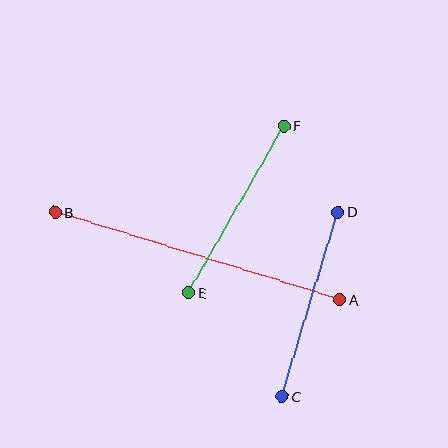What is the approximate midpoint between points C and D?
The midpoint is at approximately (310, 304) pixels.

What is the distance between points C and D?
The distance is approximately 193 pixels.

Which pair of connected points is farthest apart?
Points A and B are farthest apart.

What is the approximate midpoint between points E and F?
The midpoint is at approximately (236, 209) pixels.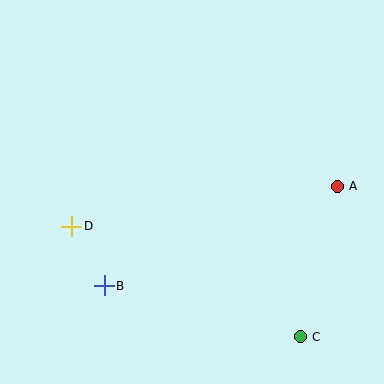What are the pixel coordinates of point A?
Point A is at (337, 186).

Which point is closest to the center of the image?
Point D at (71, 226) is closest to the center.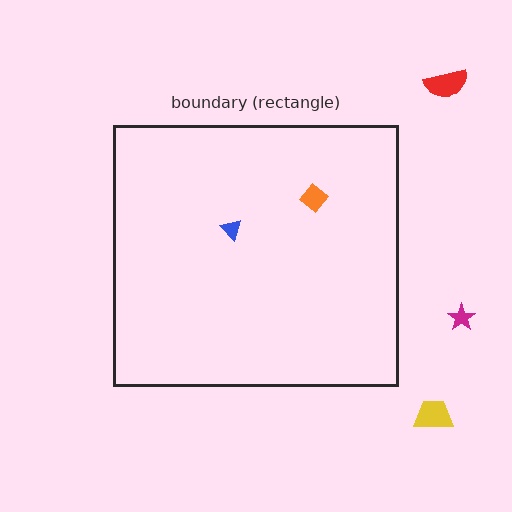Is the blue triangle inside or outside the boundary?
Inside.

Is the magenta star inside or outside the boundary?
Outside.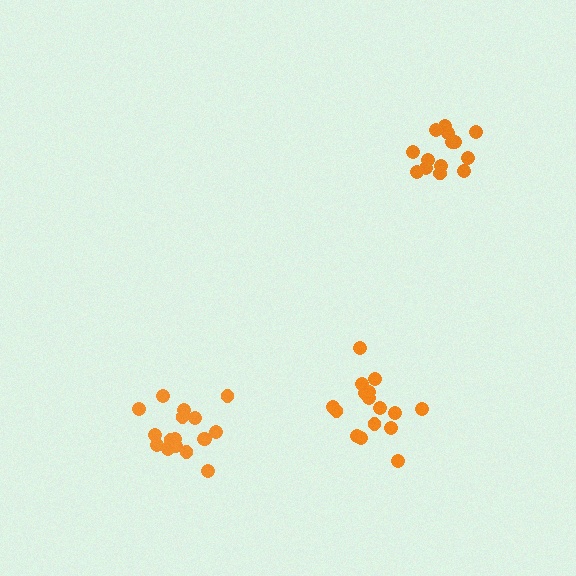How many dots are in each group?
Group 1: 14 dots, Group 2: 16 dots, Group 3: 17 dots (47 total).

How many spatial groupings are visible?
There are 3 spatial groupings.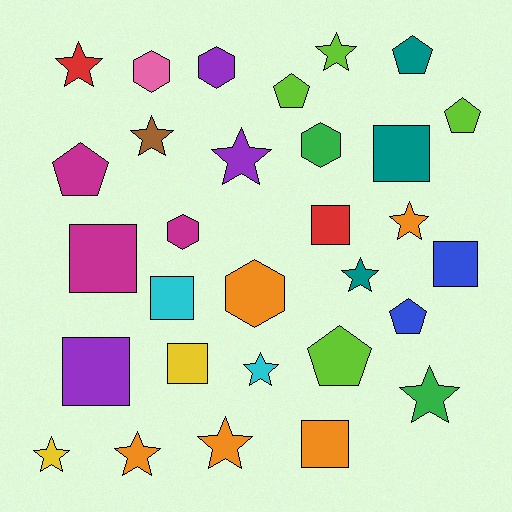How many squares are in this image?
There are 8 squares.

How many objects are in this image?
There are 30 objects.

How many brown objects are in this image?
There is 1 brown object.